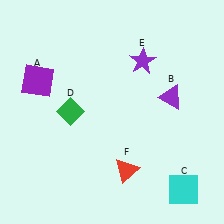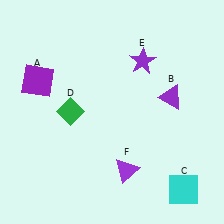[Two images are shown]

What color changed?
The triangle (F) changed from red in Image 1 to purple in Image 2.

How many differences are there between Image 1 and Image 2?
There is 1 difference between the two images.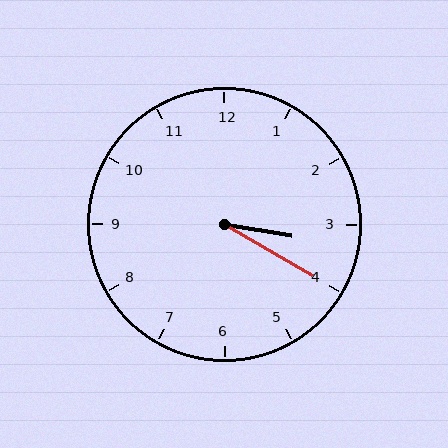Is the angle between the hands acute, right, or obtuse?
It is acute.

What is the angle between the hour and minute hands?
Approximately 20 degrees.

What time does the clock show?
3:20.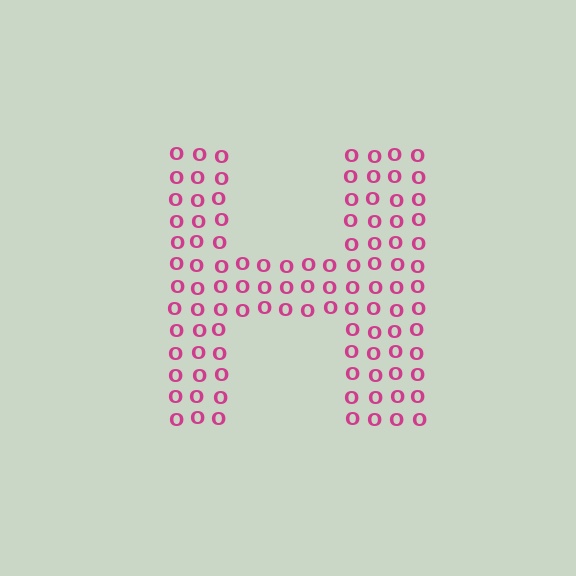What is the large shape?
The large shape is the letter H.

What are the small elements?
The small elements are letter O's.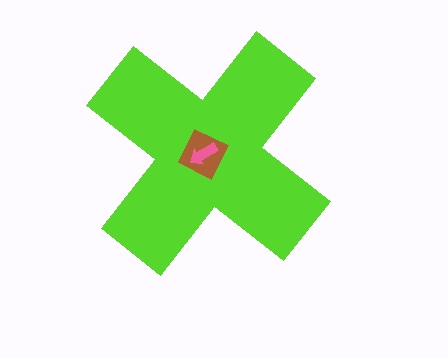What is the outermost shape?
The lime cross.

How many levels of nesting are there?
3.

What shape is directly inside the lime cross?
The brown diamond.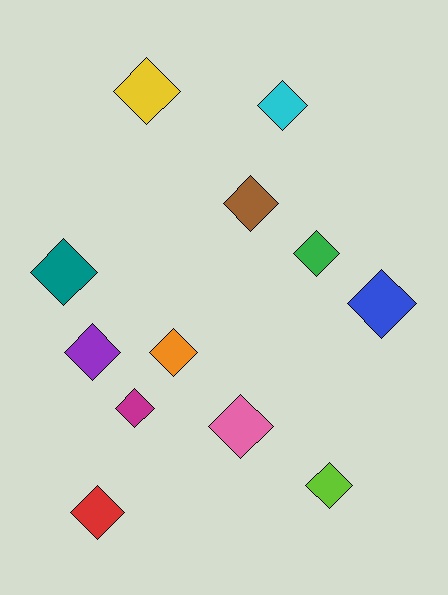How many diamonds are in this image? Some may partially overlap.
There are 12 diamonds.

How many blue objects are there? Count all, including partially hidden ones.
There is 1 blue object.